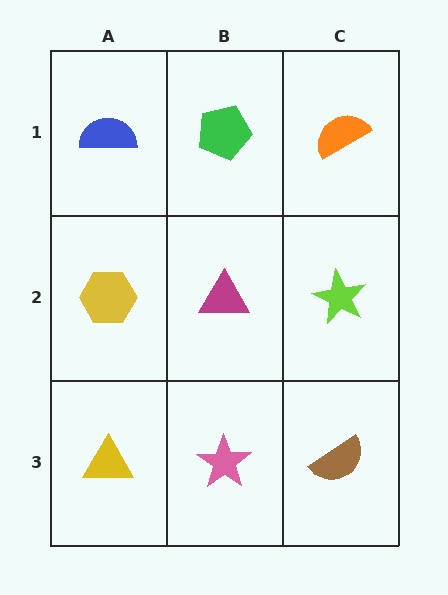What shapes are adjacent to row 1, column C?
A lime star (row 2, column C), a green pentagon (row 1, column B).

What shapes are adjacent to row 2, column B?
A green pentagon (row 1, column B), a pink star (row 3, column B), a yellow hexagon (row 2, column A), a lime star (row 2, column C).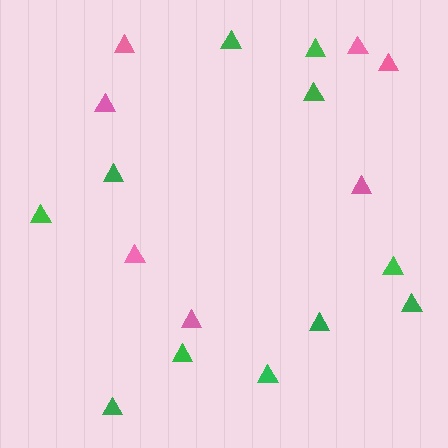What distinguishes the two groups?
There are 2 groups: one group of pink triangles (7) and one group of green triangles (11).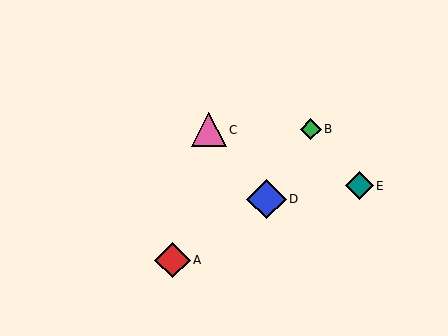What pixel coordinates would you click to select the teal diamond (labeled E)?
Click at (359, 186) to select the teal diamond E.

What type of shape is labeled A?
Shape A is a red diamond.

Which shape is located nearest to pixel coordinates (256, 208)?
The blue diamond (labeled D) at (267, 199) is nearest to that location.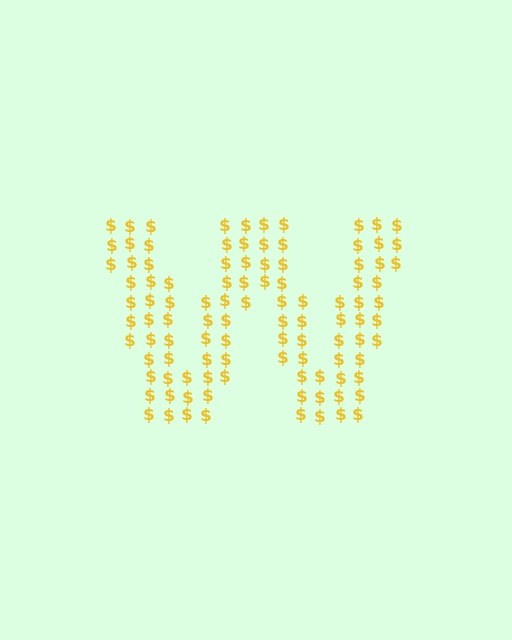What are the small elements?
The small elements are dollar signs.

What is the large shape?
The large shape is the letter W.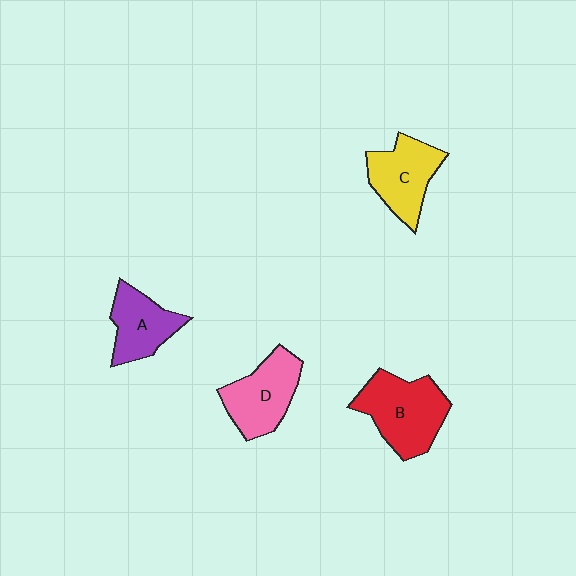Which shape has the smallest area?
Shape A (purple).